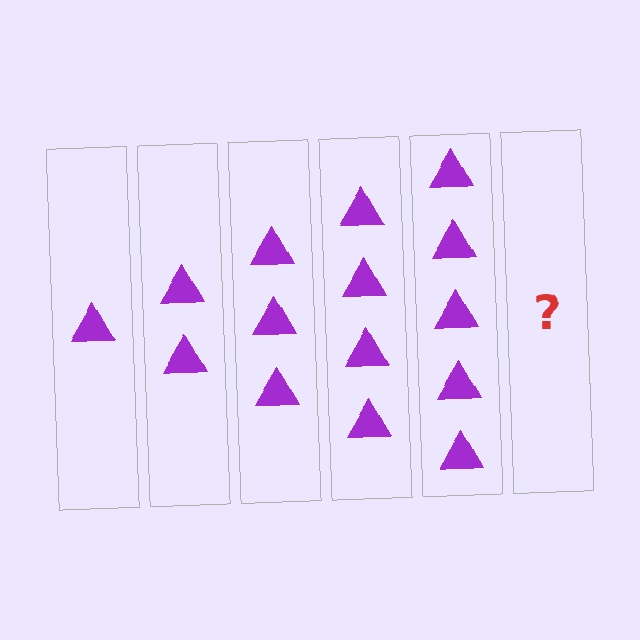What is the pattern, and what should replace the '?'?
The pattern is that each step adds one more triangle. The '?' should be 6 triangles.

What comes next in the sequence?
The next element should be 6 triangles.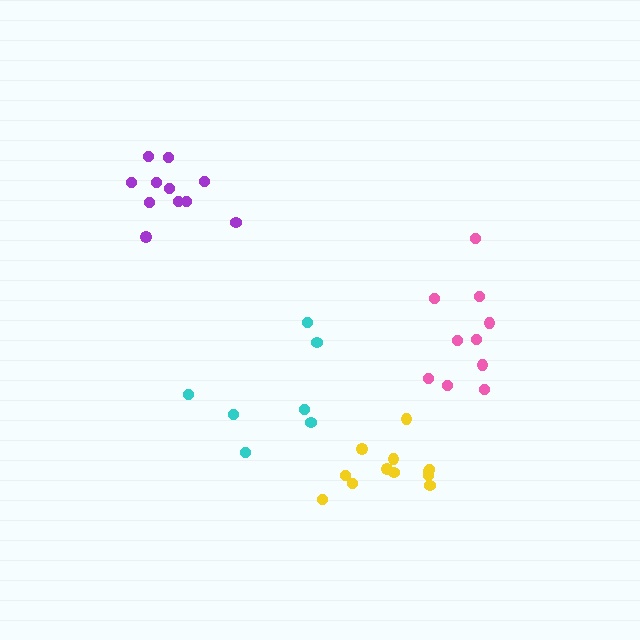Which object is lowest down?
The yellow cluster is bottommost.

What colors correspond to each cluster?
The clusters are colored: pink, yellow, cyan, purple.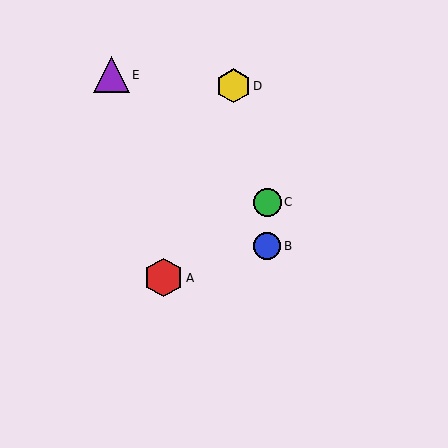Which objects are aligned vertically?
Objects B, C are aligned vertically.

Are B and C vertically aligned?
Yes, both are at x≈267.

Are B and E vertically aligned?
No, B is at x≈267 and E is at x≈111.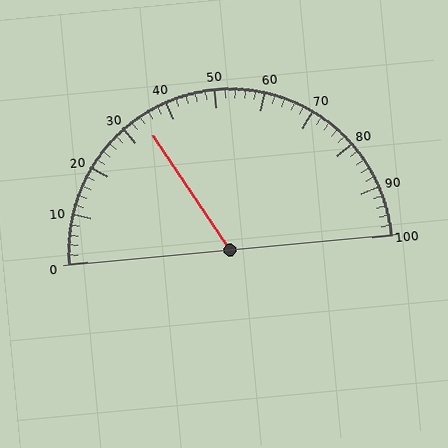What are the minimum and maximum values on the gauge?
The gauge ranges from 0 to 100.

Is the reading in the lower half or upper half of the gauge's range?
The reading is in the lower half of the range (0 to 100).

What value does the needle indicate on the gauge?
The needle indicates approximately 34.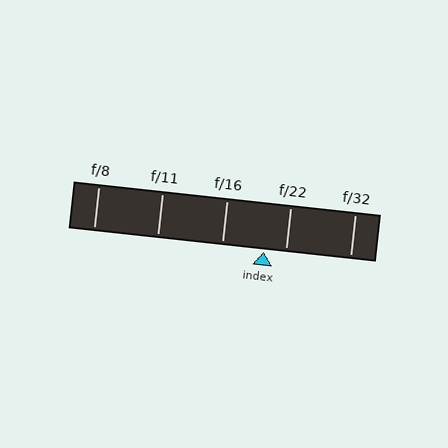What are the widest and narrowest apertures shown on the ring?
The widest aperture shown is f/8 and the narrowest is f/32.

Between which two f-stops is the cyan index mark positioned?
The index mark is between f/16 and f/22.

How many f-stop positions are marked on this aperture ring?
There are 5 f-stop positions marked.